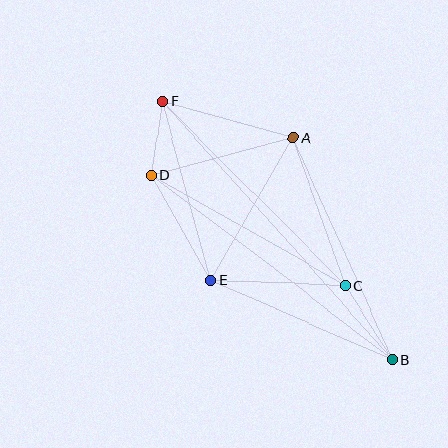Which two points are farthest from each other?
Points B and F are farthest from each other.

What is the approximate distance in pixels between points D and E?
The distance between D and E is approximately 120 pixels.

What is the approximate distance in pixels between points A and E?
The distance between A and E is approximately 165 pixels.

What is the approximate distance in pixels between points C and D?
The distance between C and D is approximately 223 pixels.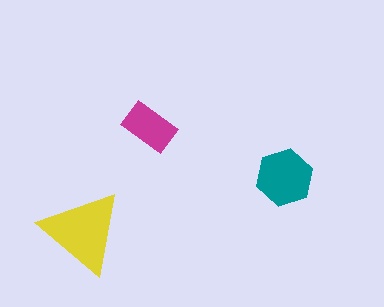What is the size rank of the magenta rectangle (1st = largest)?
3rd.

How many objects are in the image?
There are 3 objects in the image.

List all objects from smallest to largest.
The magenta rectangle, the teal hexagon, the yellow triangle.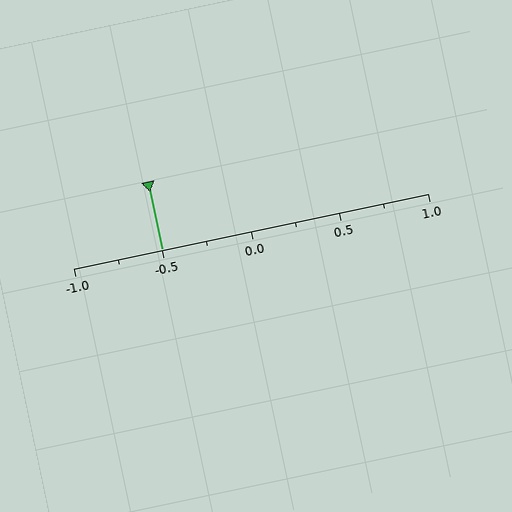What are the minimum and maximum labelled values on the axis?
The axis runs from -1.0 to 1.0.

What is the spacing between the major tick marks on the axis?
The major ticks are spaced 0.5 apart.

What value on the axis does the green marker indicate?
The marker indicates approximately -0.5.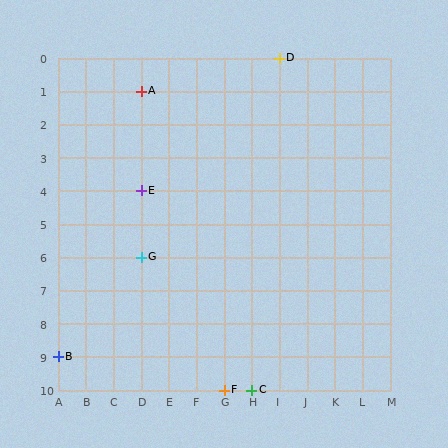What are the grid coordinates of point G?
Point G is at grid coordinates (D, 6).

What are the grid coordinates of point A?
Point A is at grid coordinates (D, 1).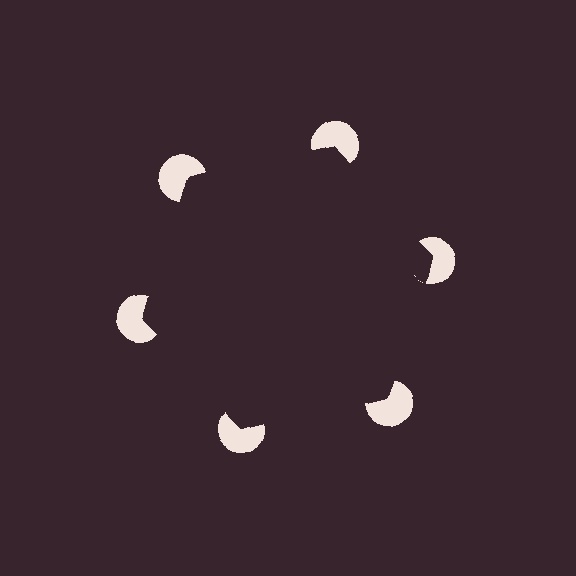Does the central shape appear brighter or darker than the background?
It typically appears slightly darker than the background, even though no actual brightness change is drawn.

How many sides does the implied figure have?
6 sides.